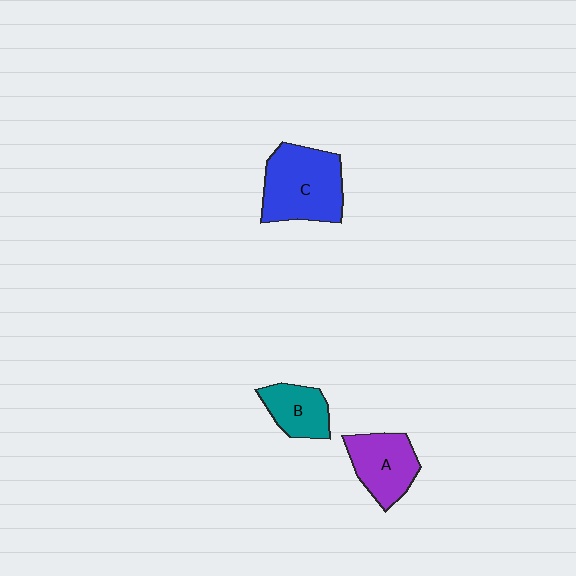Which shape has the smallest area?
Shape B (teal).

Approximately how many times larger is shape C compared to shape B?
Approximately 1.9 times.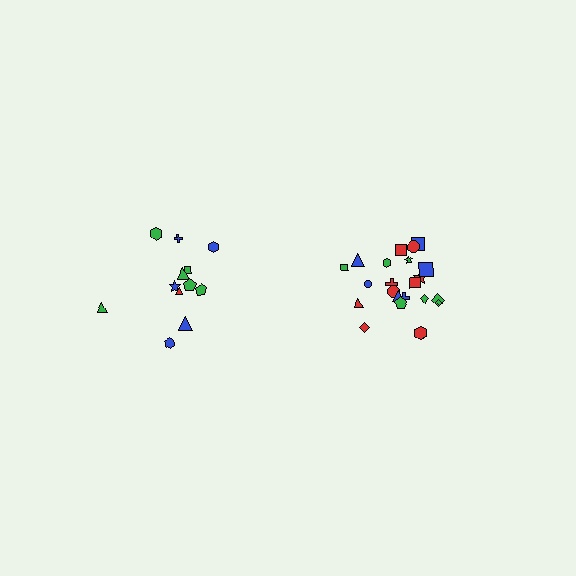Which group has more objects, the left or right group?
The right group.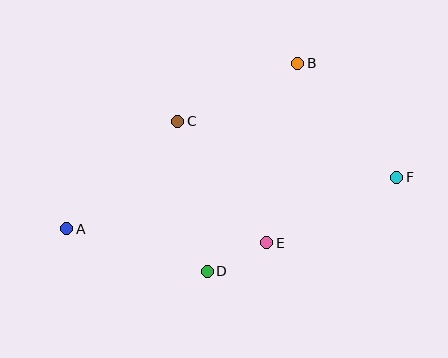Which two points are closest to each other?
Points D and E are closest to each other.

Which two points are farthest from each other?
Points A and F are farthest from each other.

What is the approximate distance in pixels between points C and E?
The distance between C and E is approximately 150 pixels.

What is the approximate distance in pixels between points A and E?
The distance between A and E is approximately 201 pixels.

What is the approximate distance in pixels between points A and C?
The distance between A and C is approximately 155 pixels.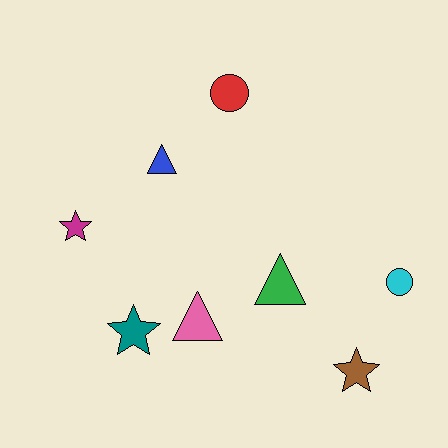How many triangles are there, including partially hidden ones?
There are 3 triangles.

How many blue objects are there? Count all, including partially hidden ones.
There is 1 blue object.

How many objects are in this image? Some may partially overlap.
There are 8 objects.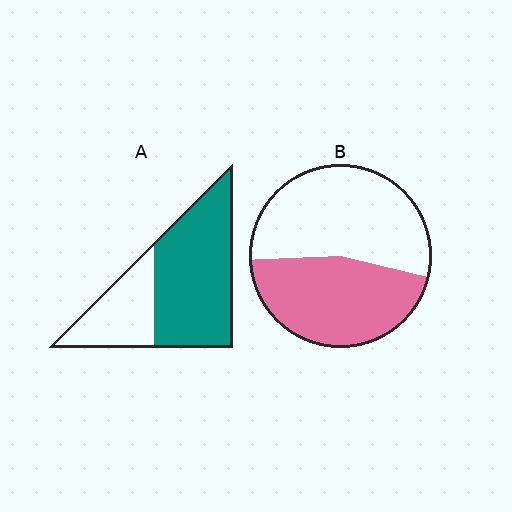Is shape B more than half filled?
No.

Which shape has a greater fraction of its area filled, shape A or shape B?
Shape A.